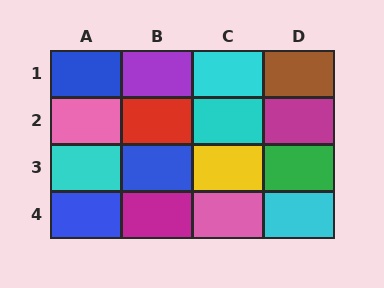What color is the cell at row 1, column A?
Blue.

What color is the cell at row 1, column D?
Brown.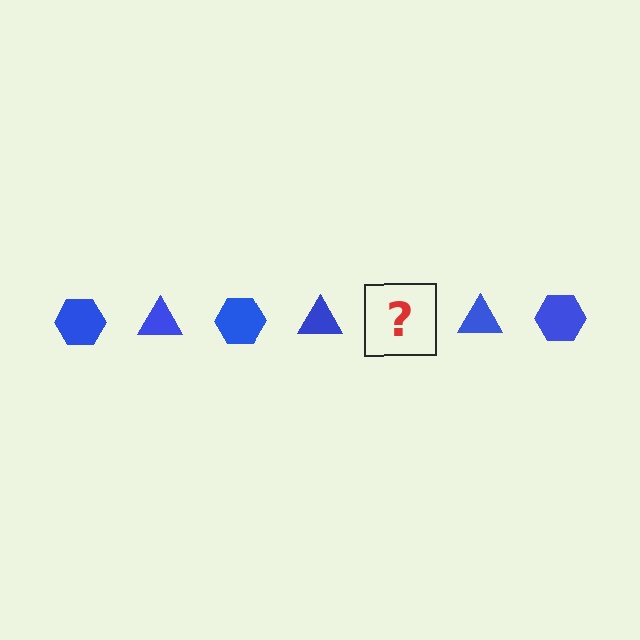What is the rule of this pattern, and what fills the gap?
The rule is that the pattern cycles through hexagon, triangle shapes in blue. The gap should be filled with a blue hexagon.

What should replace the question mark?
The question mark should be replaced with a blue hexagon.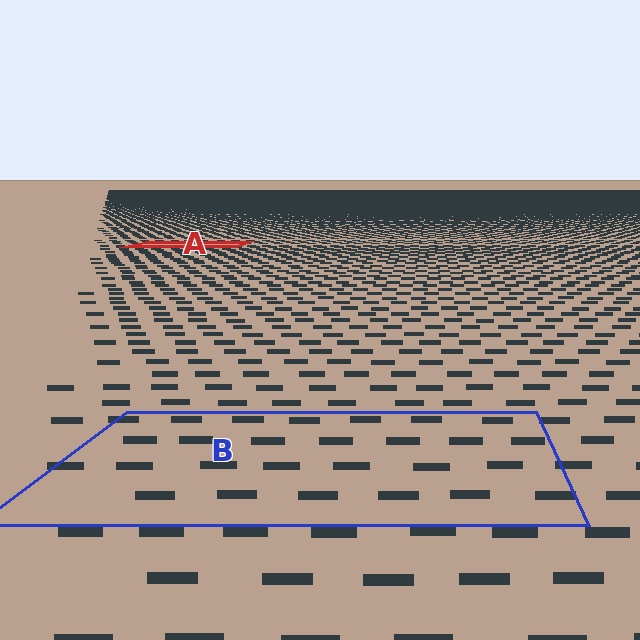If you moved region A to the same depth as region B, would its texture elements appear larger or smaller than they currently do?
They would appear larger. At a closer depth, the same texture elements are projected at a bigger on-screen size.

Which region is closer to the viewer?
Region B is closer. The texture elements there are larger and more spread out.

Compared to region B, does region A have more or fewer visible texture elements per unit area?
Region A has more texture elements per unit area — they are packed more densely because it is farther away.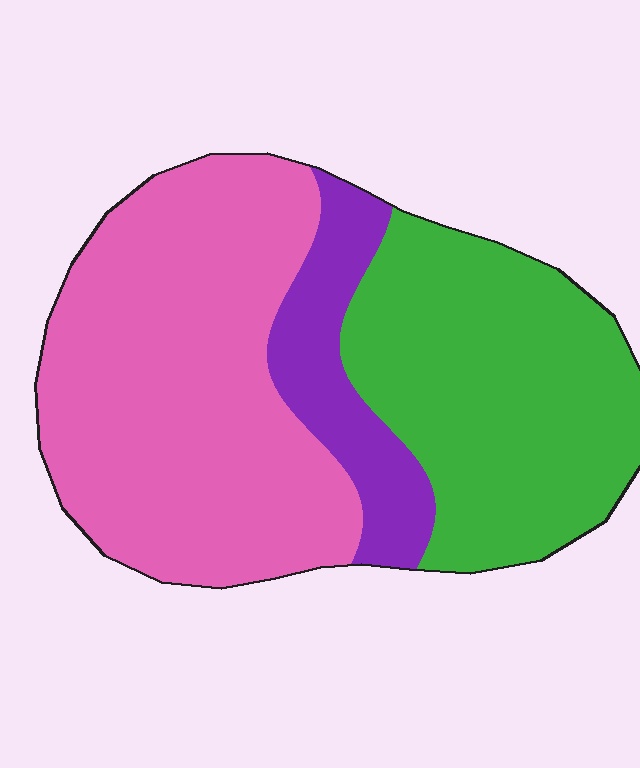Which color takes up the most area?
Pink, at roughly 50%.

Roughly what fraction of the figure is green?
Green covers 37% of the figure.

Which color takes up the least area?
Purple, at roughly 15%.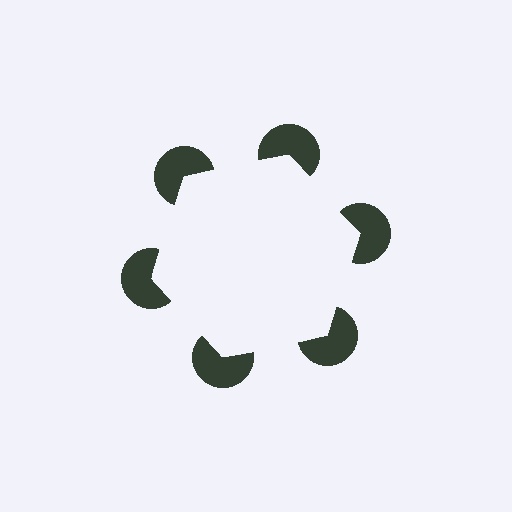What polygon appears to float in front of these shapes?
An illusory hexagon — its edges are inferred from the aligned wedge cuts in the pac-man discs, not physically drawn.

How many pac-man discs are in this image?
There are 6 — one at each vertex of the illusory hexagon.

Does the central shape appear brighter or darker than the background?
It typically appears slightly brighter than the background, even though no actual brightness change is drawn.